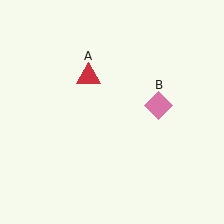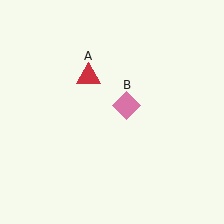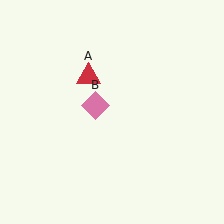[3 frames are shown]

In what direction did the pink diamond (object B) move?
The pink diamond (object B) moved left.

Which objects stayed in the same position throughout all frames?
Red triangle (object A) remained stationary.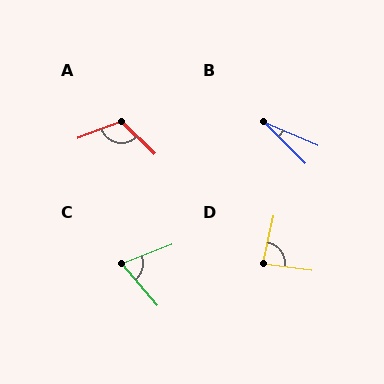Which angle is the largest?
A, at approximately 115 degrees.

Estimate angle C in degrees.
Approximately 70 degrees.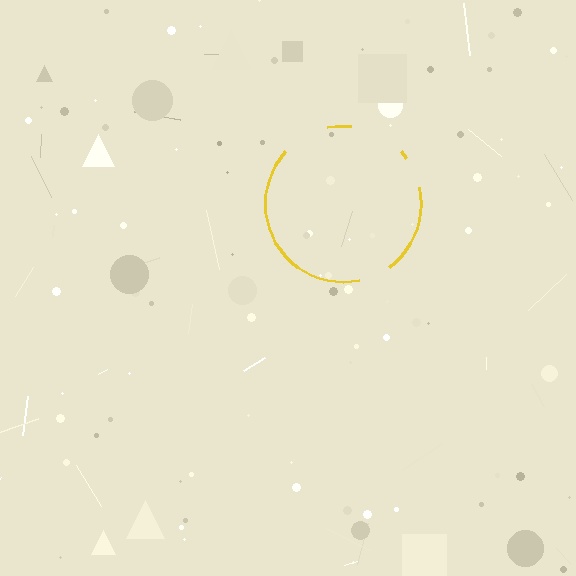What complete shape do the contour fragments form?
The contour fragments form a circle.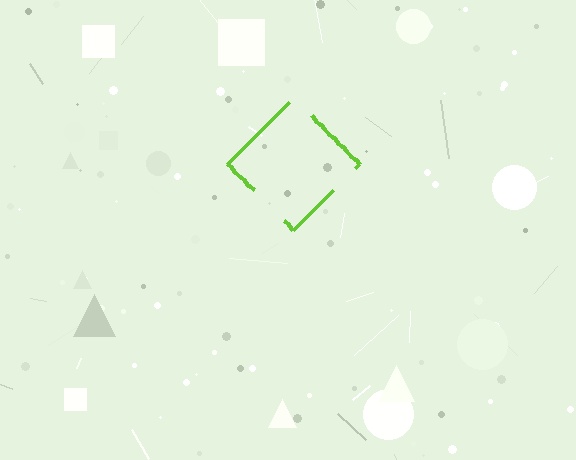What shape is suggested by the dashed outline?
The dashed outline suggests a diamond.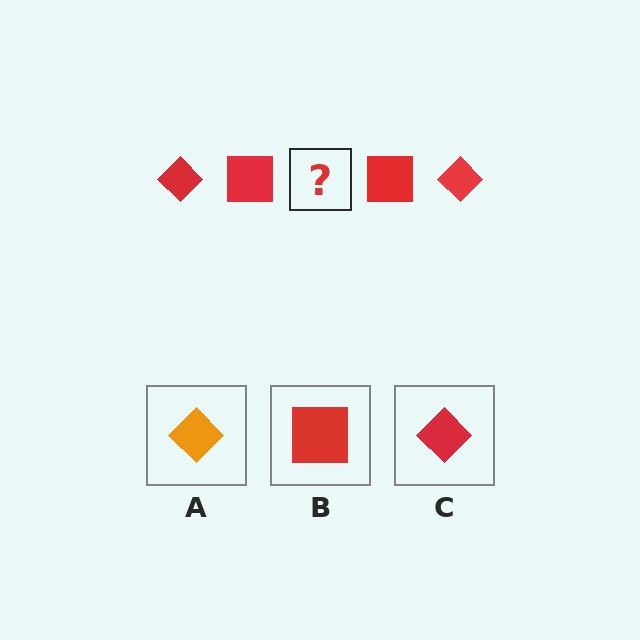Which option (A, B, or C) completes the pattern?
C.